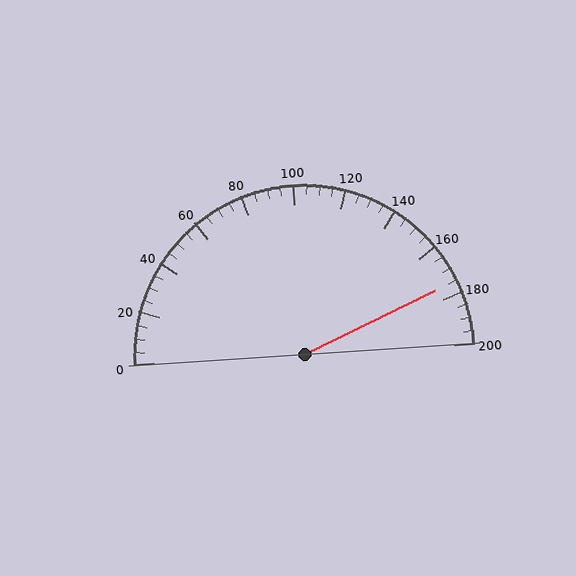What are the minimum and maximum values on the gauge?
The gauge ranges from 0 to 200.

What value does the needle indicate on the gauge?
The needle indicates approximately 175.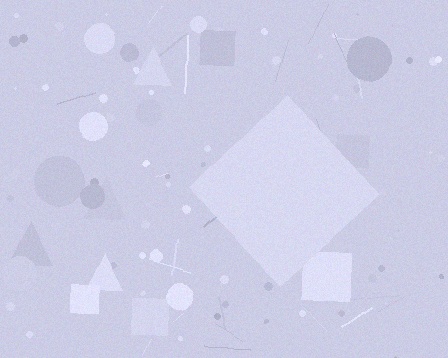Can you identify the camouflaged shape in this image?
The camouflaged shape is a diamond.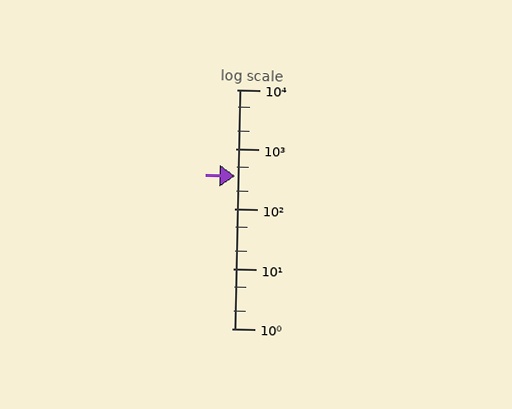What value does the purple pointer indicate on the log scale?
The pointer indicates approximately 360.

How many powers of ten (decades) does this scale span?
The scale spans 4 decades, from 1 to 10000.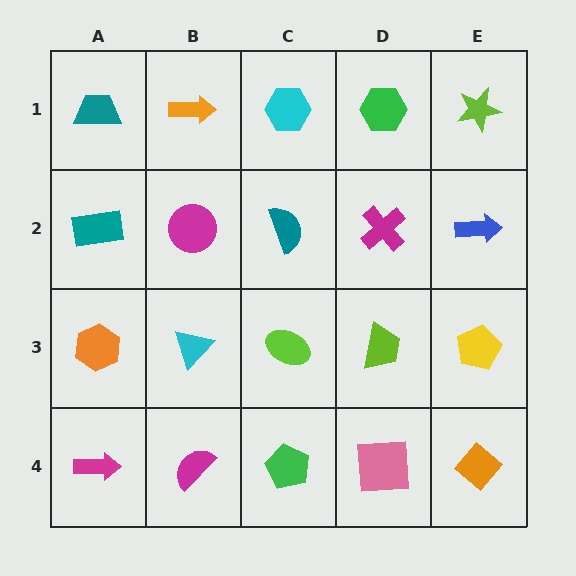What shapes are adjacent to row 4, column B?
A cyan triangle (row 3, column B), a magenta arrow (row 4, column A), a green pentagon (row 4, column C).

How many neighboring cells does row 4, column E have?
2.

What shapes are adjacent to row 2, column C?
A cyan hexagon (row 1, column C), a lime ellipse (row 3, column C), a magenta circle (row 2, column B), a magenta cross (row 2, column D).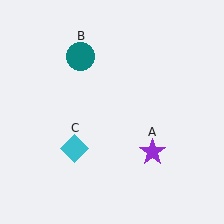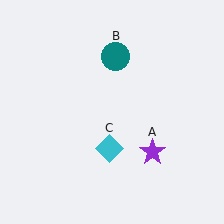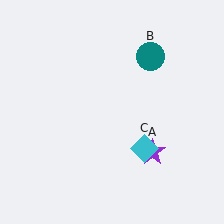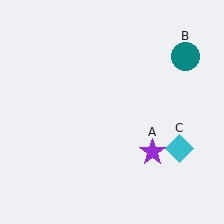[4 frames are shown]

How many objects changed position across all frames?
2 objects changed position: teal circle (object B), cyan diamond (object C).